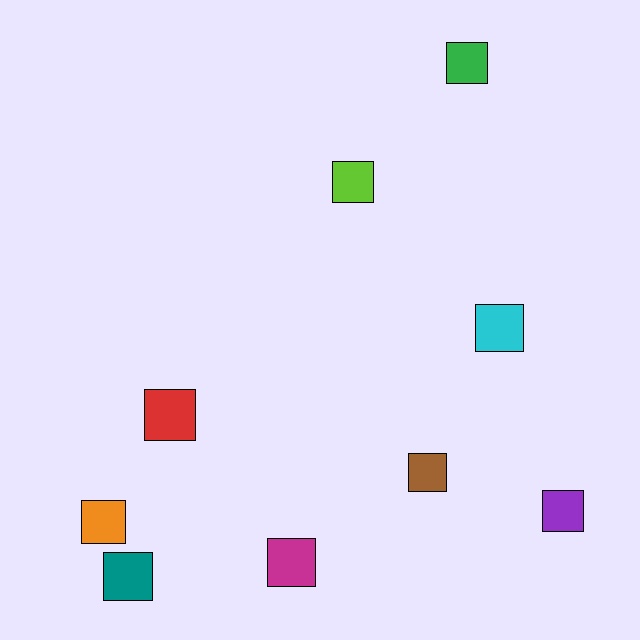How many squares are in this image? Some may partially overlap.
There are 9 squares.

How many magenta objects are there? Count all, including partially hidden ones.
There is 1 magenta object.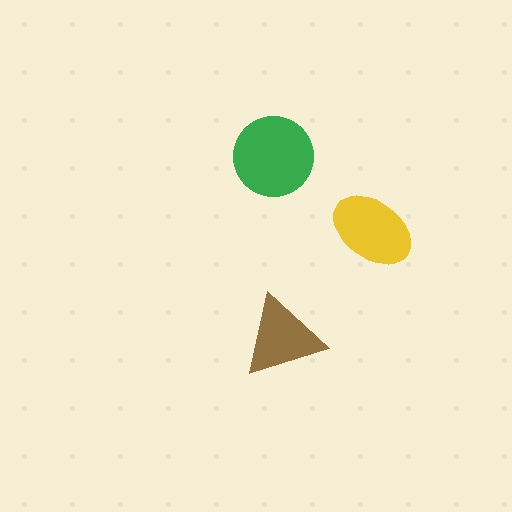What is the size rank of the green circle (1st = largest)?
1st.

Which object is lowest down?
The brown triangle is bottommost.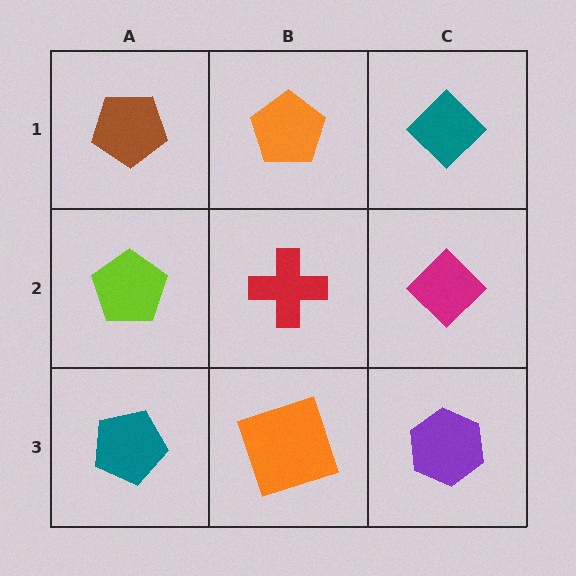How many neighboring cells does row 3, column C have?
2.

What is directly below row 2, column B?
An orange square.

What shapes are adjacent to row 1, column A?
A lime pentagon (row 2, column A), an orange pentagon (row 1, column B).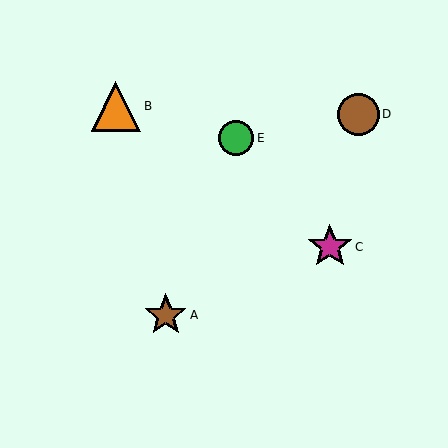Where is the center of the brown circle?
The center of the brown circle is at (358, 114).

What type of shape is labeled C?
Shape C is a magenta star.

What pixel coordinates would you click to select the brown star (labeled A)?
Click at (166, 315) to select the brown star A.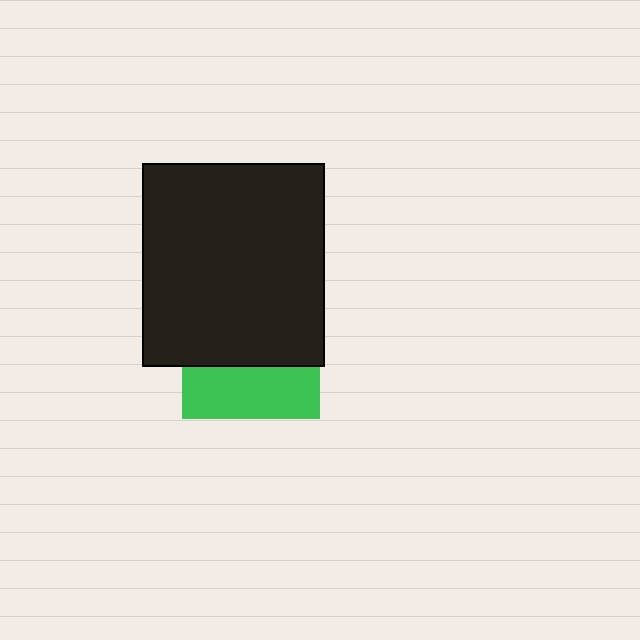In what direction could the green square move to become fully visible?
The green square could move down. That would shift it out from behind the black rectangle entirely.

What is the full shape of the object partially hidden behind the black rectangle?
The partially hidden object is a green square.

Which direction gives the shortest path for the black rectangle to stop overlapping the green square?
Moving up gives the shortest separation.